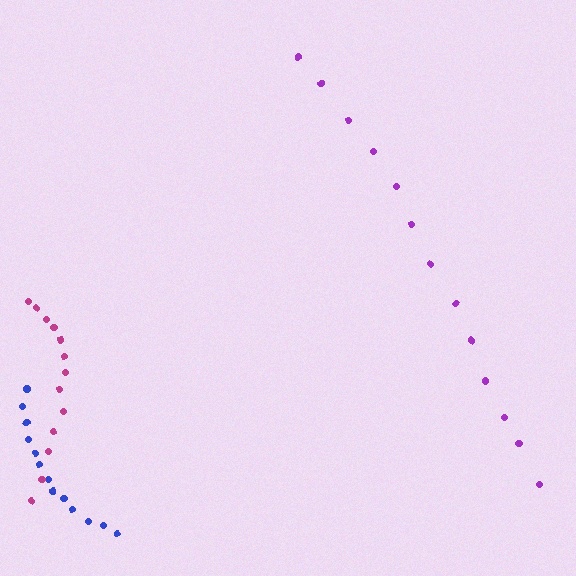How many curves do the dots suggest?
There are 3 distinct paths.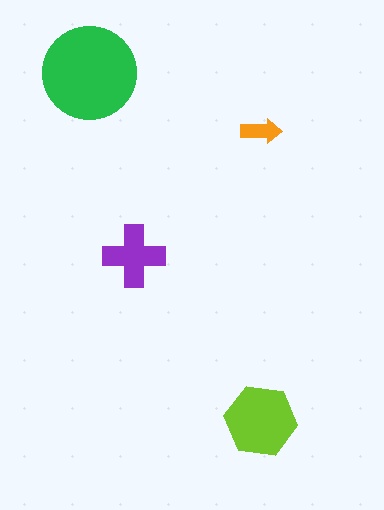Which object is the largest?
The green circle.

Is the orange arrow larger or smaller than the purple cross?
Smaller.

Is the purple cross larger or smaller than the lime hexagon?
Smaller.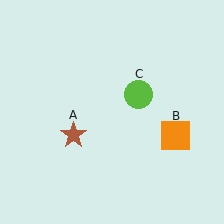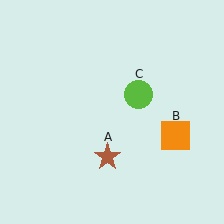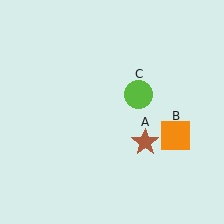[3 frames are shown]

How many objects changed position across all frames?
1 object changed position: brown star (object A).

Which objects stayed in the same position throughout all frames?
Orange square (object B) and lime circle (object C) remained stationary.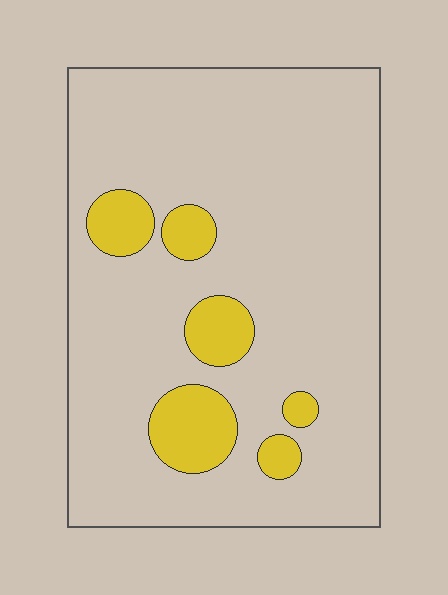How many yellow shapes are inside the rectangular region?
6.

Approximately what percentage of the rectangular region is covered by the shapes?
Approximately 15%.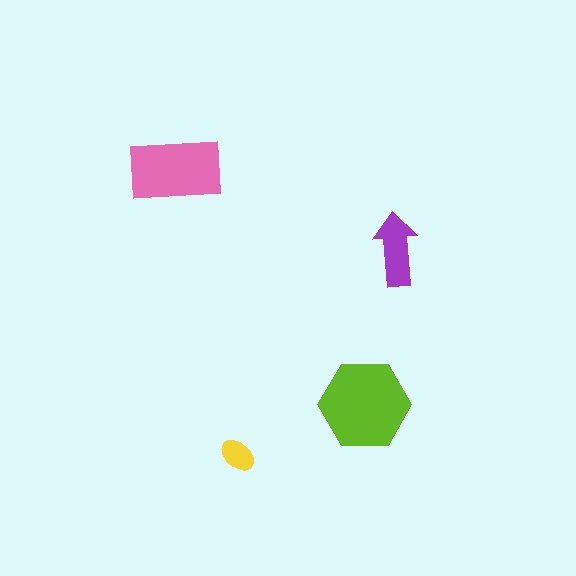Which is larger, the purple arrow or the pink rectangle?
The pink rectangle.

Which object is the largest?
The lime hexagon.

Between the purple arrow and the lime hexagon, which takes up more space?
The lime hexagon.